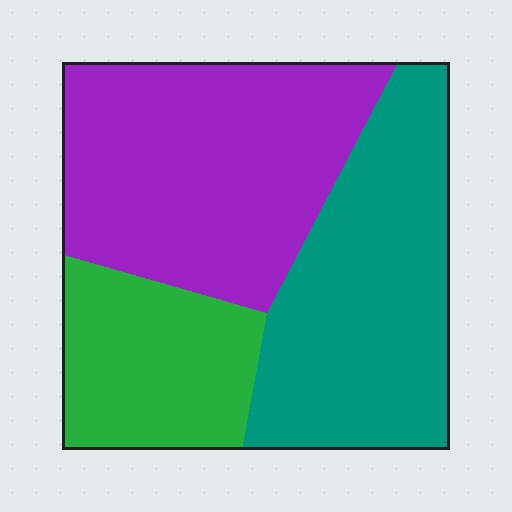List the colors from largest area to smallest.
From largest to smallest: purple, teal, green.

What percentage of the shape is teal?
Teal takes up about three eighths (3/8) of the shape.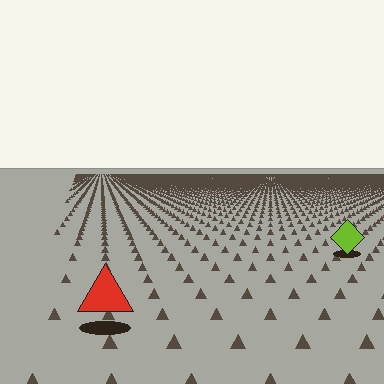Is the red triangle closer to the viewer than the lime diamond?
Yes. The red triangle is closer — you can tell from the texture gradient: the ground texture is coarser near it.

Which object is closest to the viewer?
The red triangle is closest. The texture marks near it are larger and more spread out.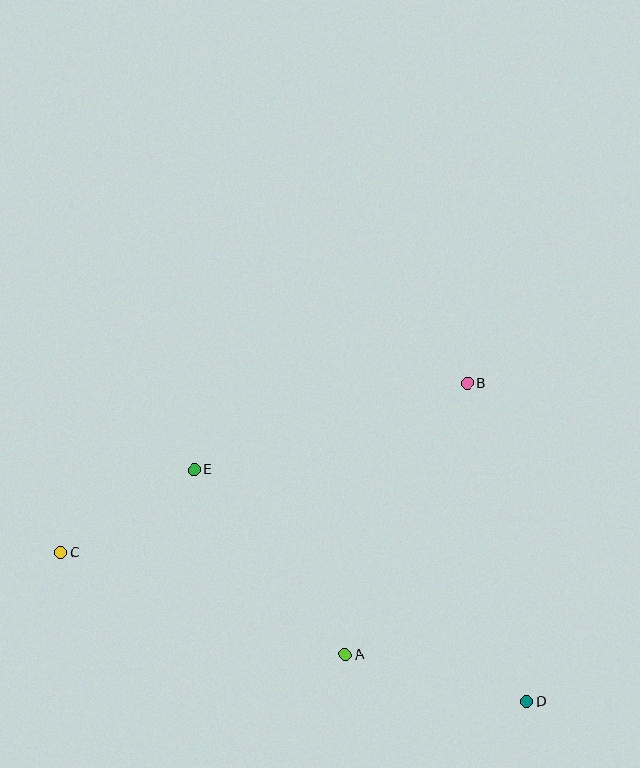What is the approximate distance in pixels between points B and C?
The distance between B and C is approximately 440 pixels.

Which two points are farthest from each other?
Points C and D are farthest from each other.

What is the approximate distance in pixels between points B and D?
The distance between B and D is approximately 324 pixels.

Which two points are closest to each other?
Points C and E are closest to each other.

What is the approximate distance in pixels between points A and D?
The distance between A and D is approximately 188 pixels.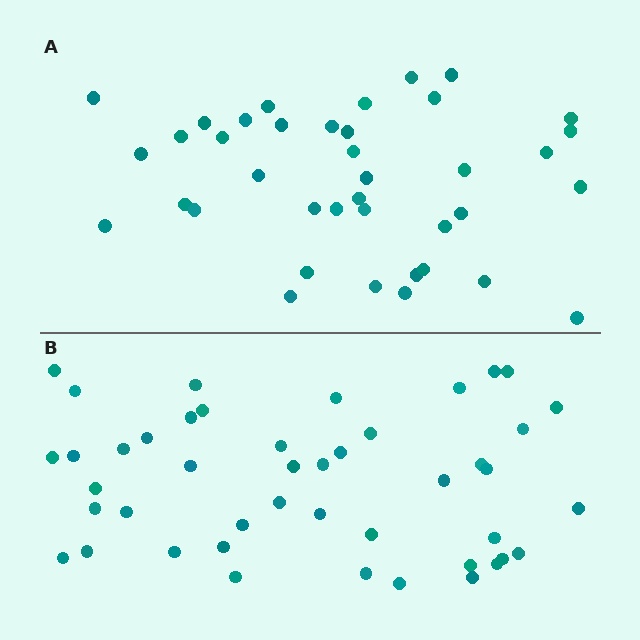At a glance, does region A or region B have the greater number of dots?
Region B (the bottom region) has more dots.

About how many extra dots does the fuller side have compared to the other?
Region B has about 6 more dots than region A.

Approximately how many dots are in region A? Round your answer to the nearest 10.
About 40 dots. (The exact count is 39, which rounds to 40.)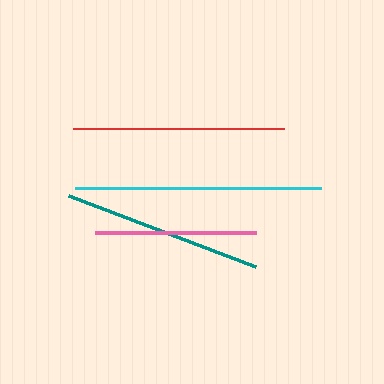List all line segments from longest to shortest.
From longest to shortest: cyan, red, teal, pink.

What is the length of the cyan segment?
The cyan segment is approximately 246 pixels long.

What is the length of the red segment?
The red segment is approximately 211 pixels long.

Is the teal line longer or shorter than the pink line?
The teal line is longer than the pink line.